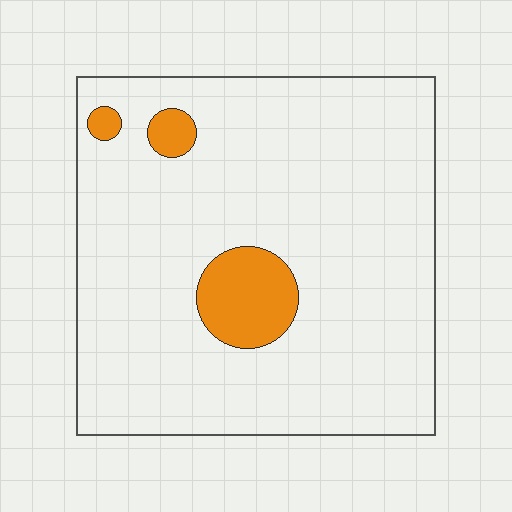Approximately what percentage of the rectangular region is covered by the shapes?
Approximately 10%.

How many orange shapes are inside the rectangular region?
3.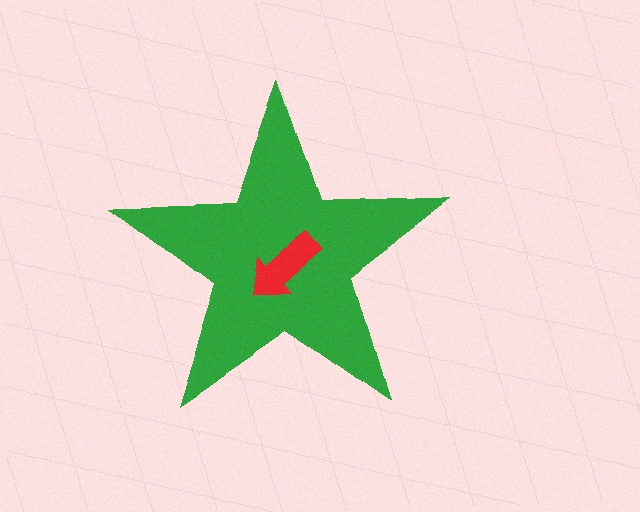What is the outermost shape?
The green star.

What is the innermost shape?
The red arrow.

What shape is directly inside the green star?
The red arrow.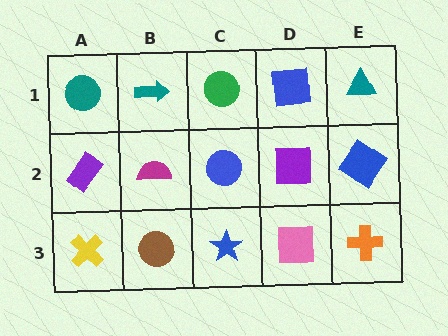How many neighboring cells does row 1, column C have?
3.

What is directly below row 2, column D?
A pink square.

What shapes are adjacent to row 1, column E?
A blue diamond (row 2, column E), a blue square (row 1, column D).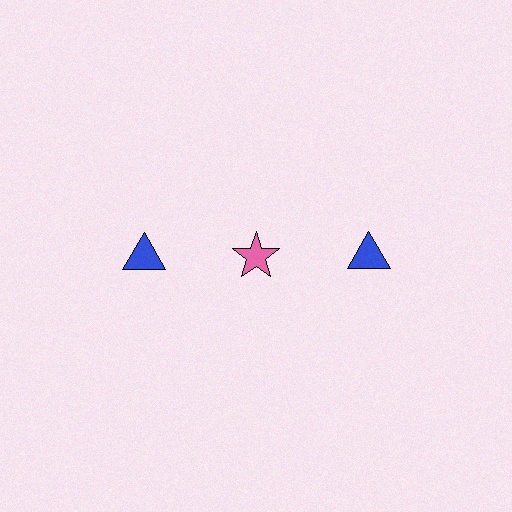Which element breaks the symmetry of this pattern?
The pink star in the top row, second from left column breaks the symmetry. All other shapes are blue triangles.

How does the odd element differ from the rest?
It differs in both color (pink instead of blue) and shape (star instead of triangle).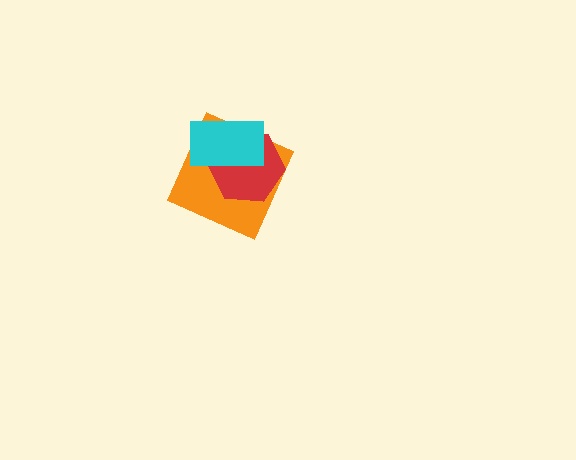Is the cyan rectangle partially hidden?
No, no other shape covers it.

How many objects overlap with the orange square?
2 objects overlap with the orange square.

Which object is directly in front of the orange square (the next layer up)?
The red hexagon is directly in front of the orange square.